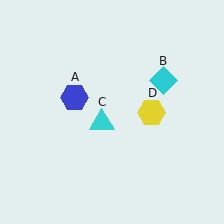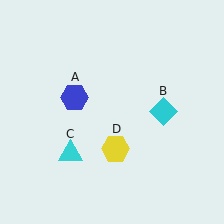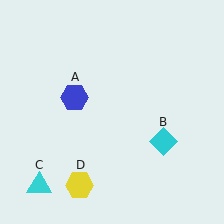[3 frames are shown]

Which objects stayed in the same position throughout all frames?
Blue hexagon (object A) remained stationary.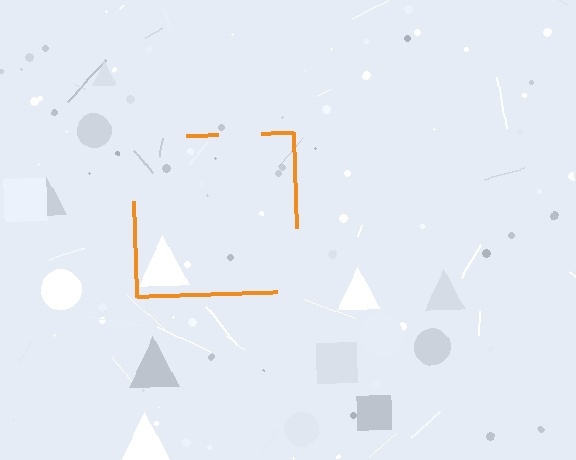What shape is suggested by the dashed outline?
The dashed outline suggests a square.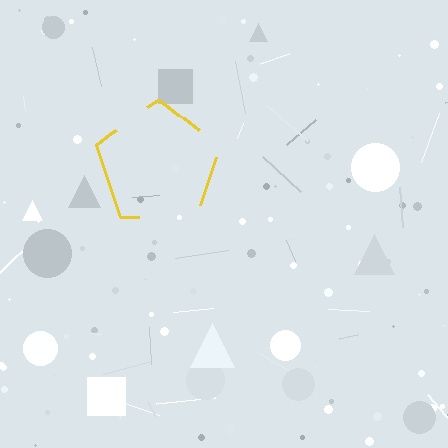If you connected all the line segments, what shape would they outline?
They would outline a pentagon.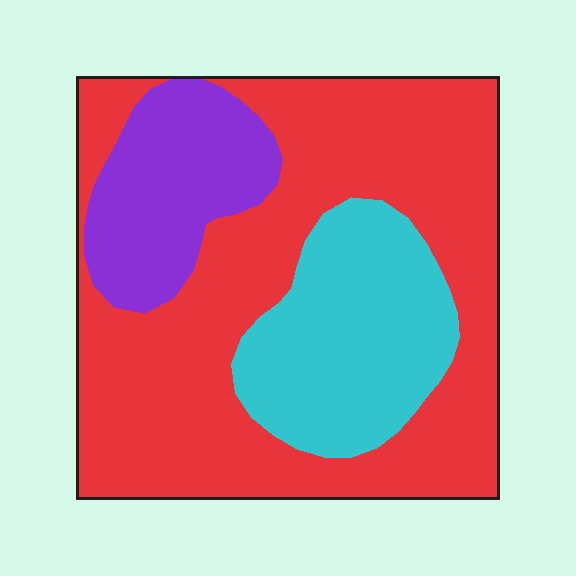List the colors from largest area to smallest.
From largest to smallest: red, cyan, purple.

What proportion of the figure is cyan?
Cyan covers 22% of the figure.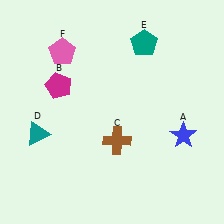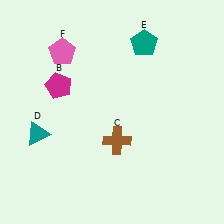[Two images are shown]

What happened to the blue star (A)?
The blue star (A) was removed in Image 2. It was in the bottom-right area of Image 1.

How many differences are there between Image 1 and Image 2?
There is 1 difference between the two images.